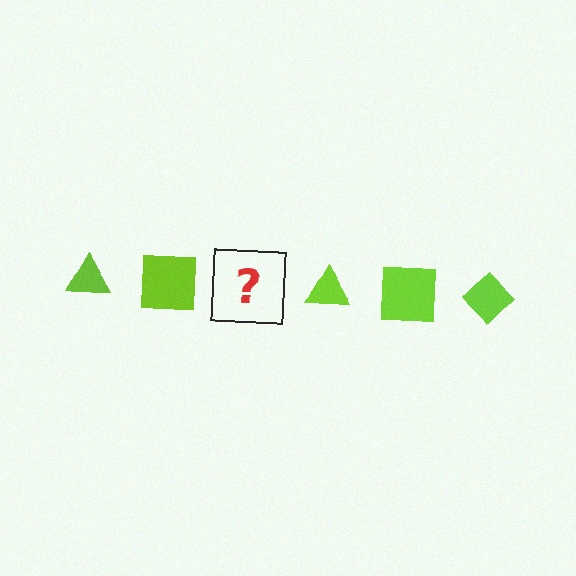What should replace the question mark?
The question mark should be replaced with a lime diamond.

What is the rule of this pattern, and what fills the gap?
The rule is that the pattern cycles through triangle, square, diamond shapes in lime. The gap should be filled with a lime diamond.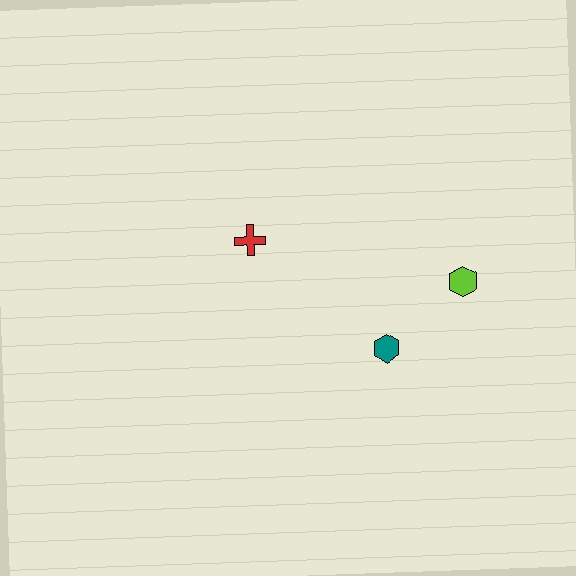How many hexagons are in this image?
There are 2 hexagons.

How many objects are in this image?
There are 3 objects.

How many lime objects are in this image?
There is 1 lime object.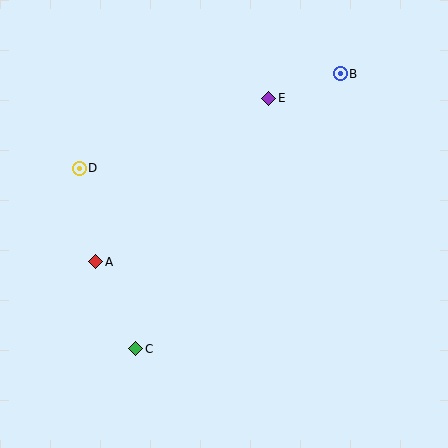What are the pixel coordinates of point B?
Point B is at (340, 74).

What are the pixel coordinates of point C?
Point C is at (136, 349).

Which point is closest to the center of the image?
Point E at (269, 98) is closest to the center.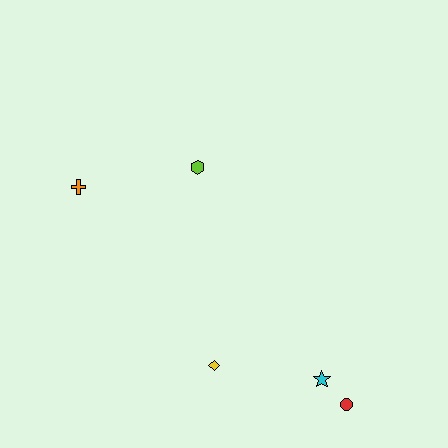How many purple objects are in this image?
There are no purple objects.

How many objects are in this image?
There are 5 objects.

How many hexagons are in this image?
There is 1 hexagon.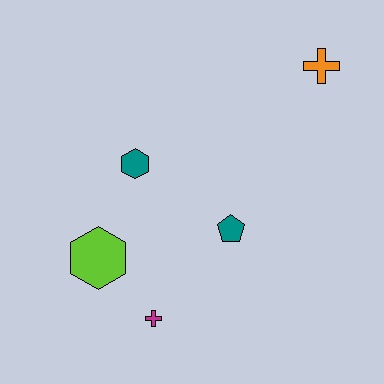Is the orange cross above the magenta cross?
Yes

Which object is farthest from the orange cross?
The magenta cross is farthest from the orange cross.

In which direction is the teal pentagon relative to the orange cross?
The teal pentagon is below the orange cross.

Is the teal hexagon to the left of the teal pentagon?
Yes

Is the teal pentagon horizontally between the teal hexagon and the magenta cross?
No